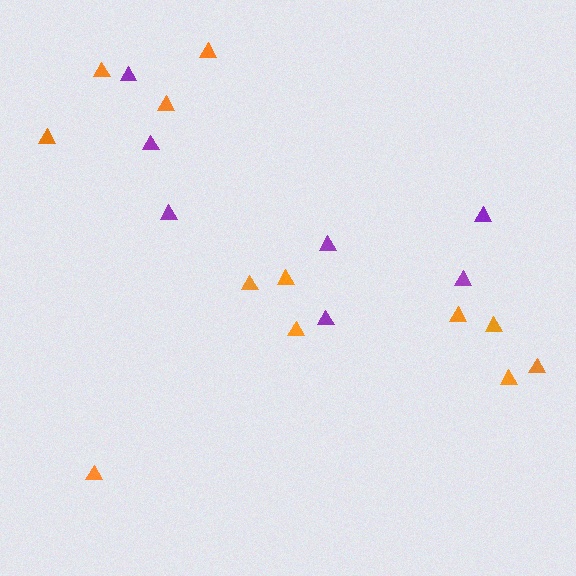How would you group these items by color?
There are 2 groups: one group of purple triangles (7) and one group of orange triangles (12).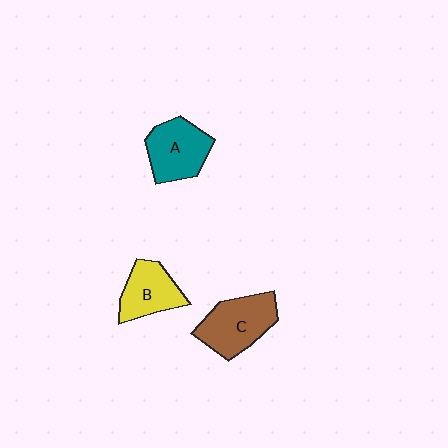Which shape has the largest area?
Shape C (brown).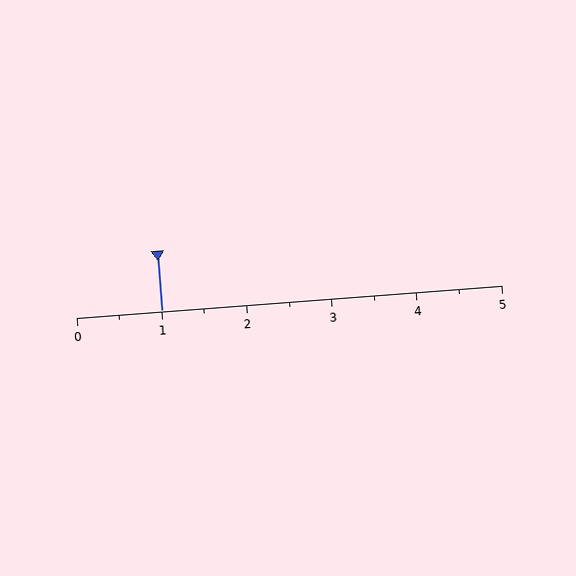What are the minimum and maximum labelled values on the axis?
The axis runs from 0 to 5.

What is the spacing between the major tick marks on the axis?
The major ticks are spaced 1 apart.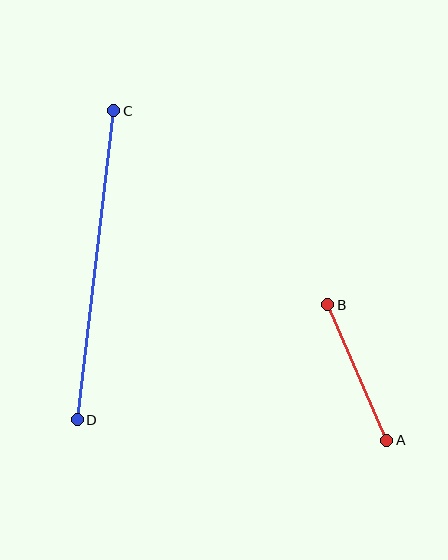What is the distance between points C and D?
The distance is approximately 311 pixels.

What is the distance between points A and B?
The distance is approximately 148 pixels.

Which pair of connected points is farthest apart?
Points C and D are farthest apart.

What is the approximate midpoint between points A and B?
The midpoint is at approximately (357, 372) pixels.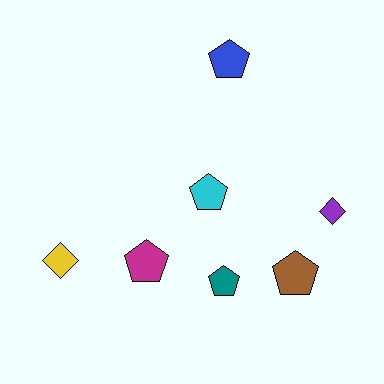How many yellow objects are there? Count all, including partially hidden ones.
There is 1 yellow object.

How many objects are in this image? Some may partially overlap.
There are 7 objects.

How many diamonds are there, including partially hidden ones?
There are 2 diamonds.